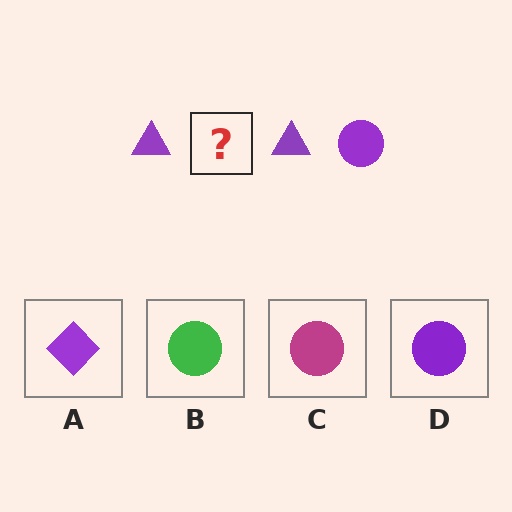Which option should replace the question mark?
Option D.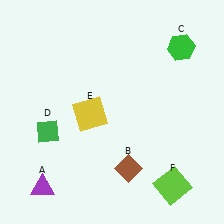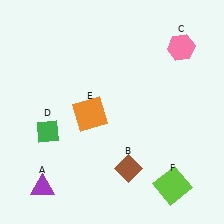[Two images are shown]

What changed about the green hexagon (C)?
In Image 1, C is green. In Image 2, it changed to pink.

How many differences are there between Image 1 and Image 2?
There are 2 differences between the two images.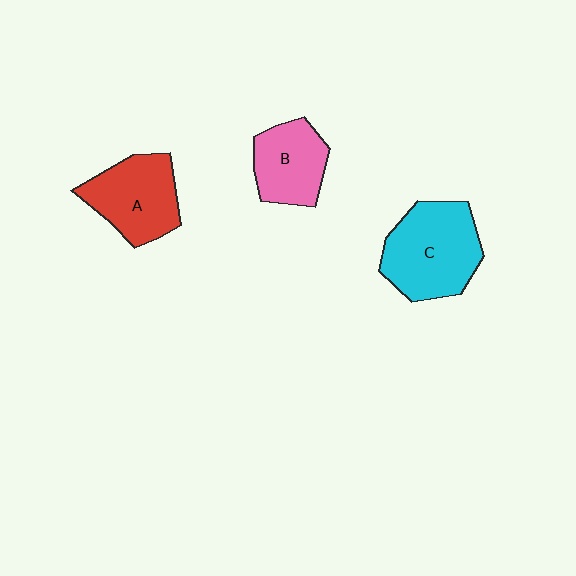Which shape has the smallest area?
Shape B (pink).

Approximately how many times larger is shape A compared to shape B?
Approximately 1.2 times.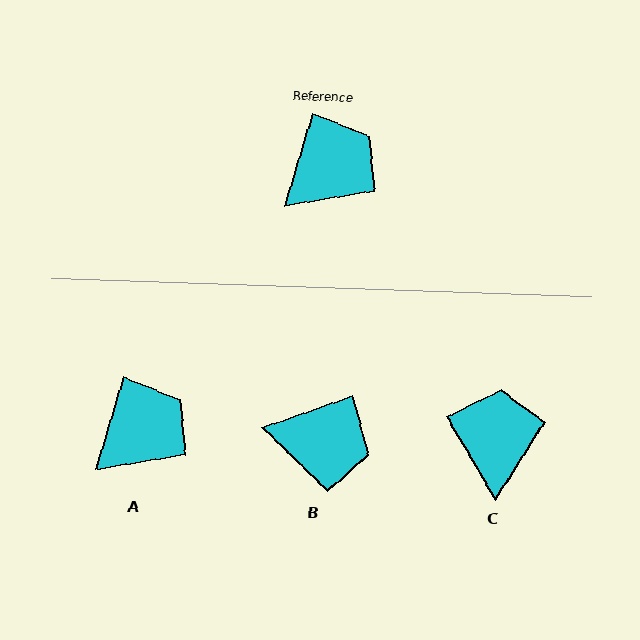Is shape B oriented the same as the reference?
No, it is off by about 53 degrees.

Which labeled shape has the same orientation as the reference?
A.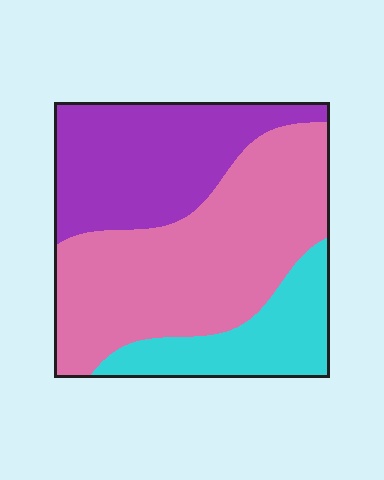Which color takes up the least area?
Cyan, at roughly 20%.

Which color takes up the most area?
Pink, at roughly 50%.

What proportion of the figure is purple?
Purple covers about 30% of the figure.